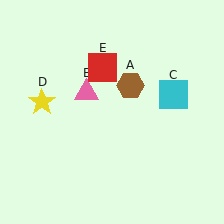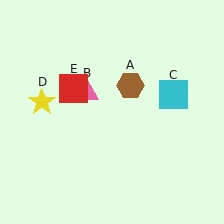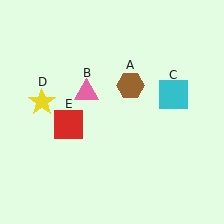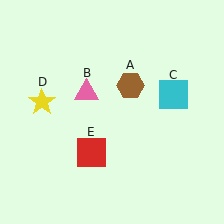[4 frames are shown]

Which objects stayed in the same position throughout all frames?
Brown hexagon (object A) and pink triangle (object B) and cyan square (object C) and yellow star (object D) remained stationary.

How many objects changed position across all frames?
1 object changed position: red square (object E).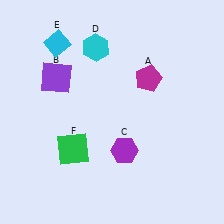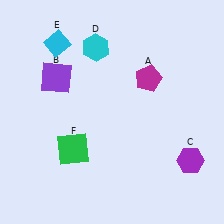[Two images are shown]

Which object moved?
The purple hexagon (C) moved right.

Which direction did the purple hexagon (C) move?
The purple hexagon (C) moved right.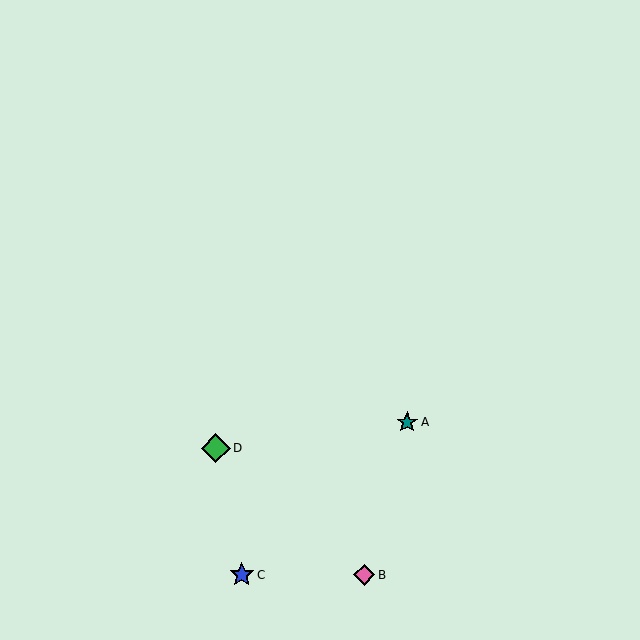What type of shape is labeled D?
Shape D is a green diamond.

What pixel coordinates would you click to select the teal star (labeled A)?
Click at (407, 422) to select the teal star A.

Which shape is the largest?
The green diamond (labeled D) is the largest.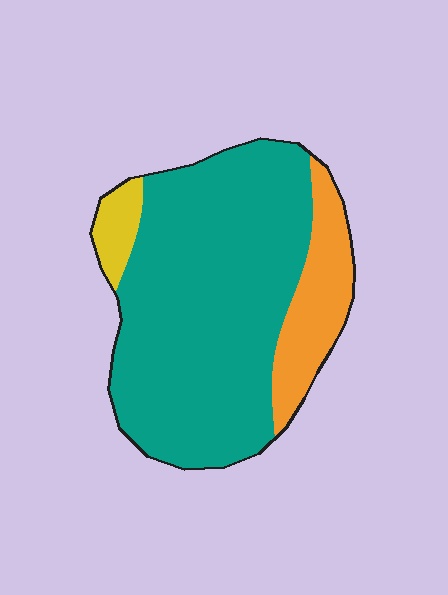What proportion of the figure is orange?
Orange takes up about one sixth (1/6) of the figure.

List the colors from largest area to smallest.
From largest to smallest: teal, orange, yellow.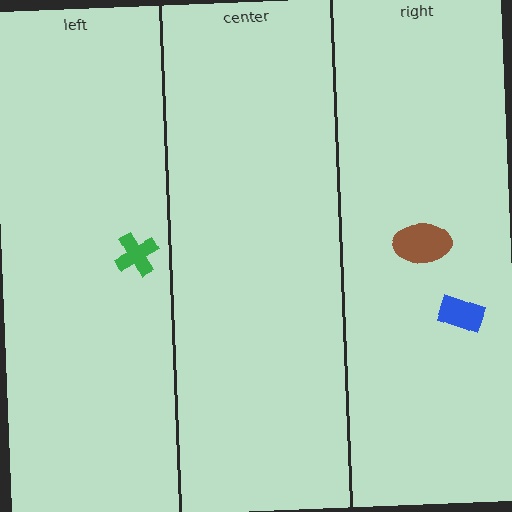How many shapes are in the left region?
1.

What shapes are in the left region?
The green cross.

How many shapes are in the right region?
2.